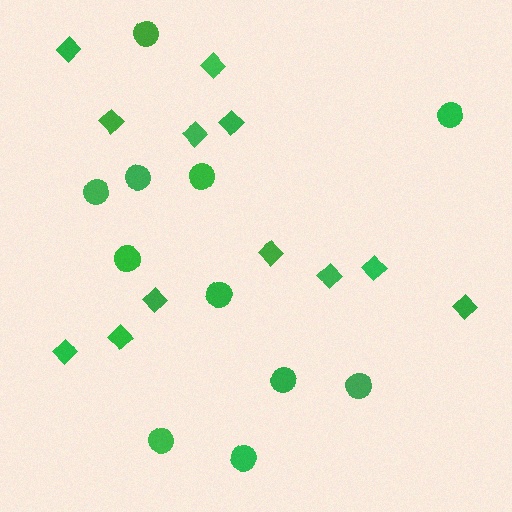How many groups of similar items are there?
There are 2 groups: one group of diamonds (12) and one group of circles (11).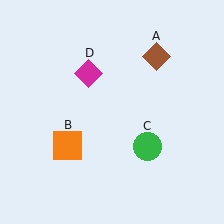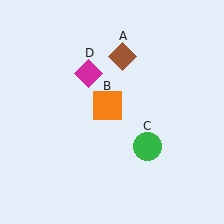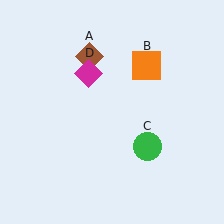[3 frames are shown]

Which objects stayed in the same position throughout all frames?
Green circle (object C) and magenta diamond (object D) remained stationary.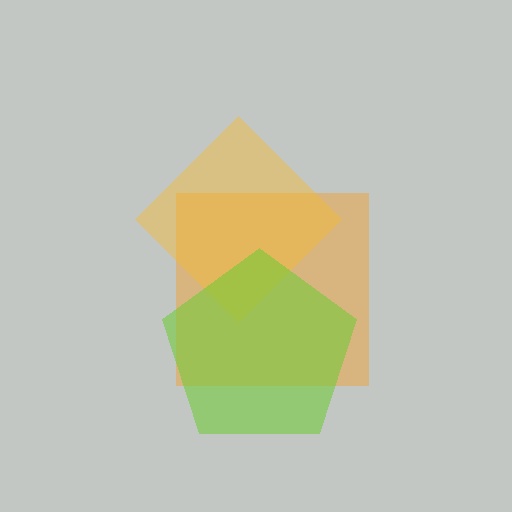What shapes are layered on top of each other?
The layered shapes are: an orange square, a yellow diamond, a lime pentagon.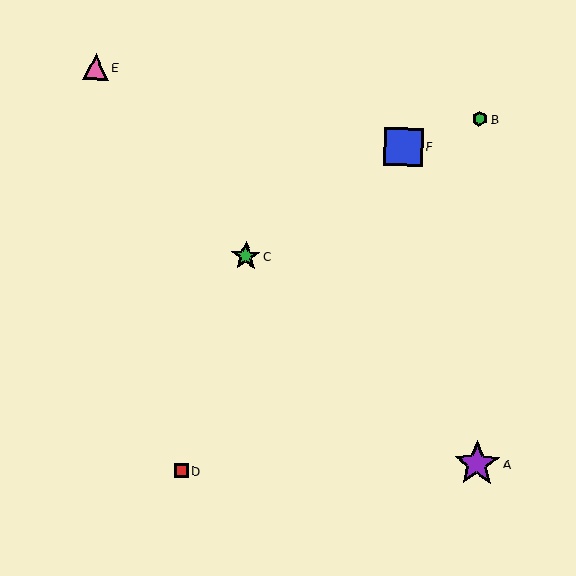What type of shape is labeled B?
Shape B is a green hexagon.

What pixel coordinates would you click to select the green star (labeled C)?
Click at (246, 256) to select the green star C.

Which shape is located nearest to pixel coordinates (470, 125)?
The green hexagon (labeled B) at (479, 119) is nearest to that location.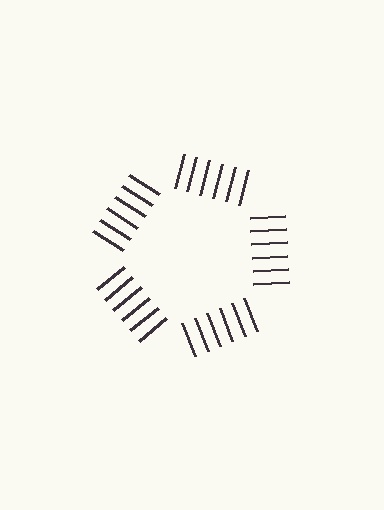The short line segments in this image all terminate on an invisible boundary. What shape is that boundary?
An illusory pentagon — the line segments terminate on its edges but no continuous stroke is drawn.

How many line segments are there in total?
30 — 6 along each of the 5 edges.